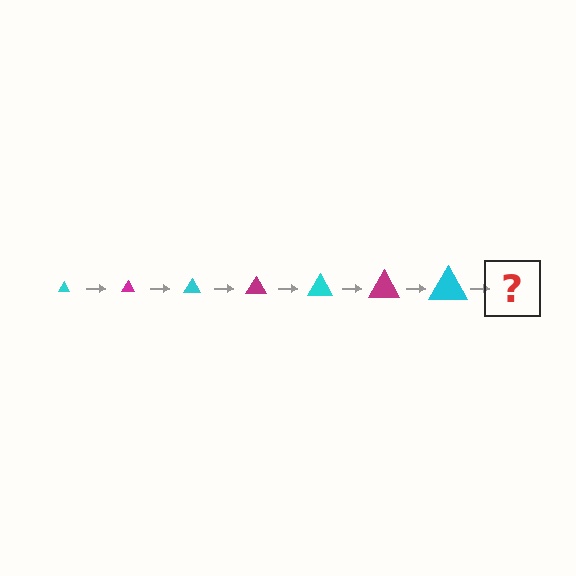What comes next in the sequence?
The next element should be a magenta triangle, larger than the previous one.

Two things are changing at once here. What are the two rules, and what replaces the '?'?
The two rules are that the triangle grows larger each step and the color cycles through cyan and magenta. The '?' should be a magenta triangle, larger than the previous one.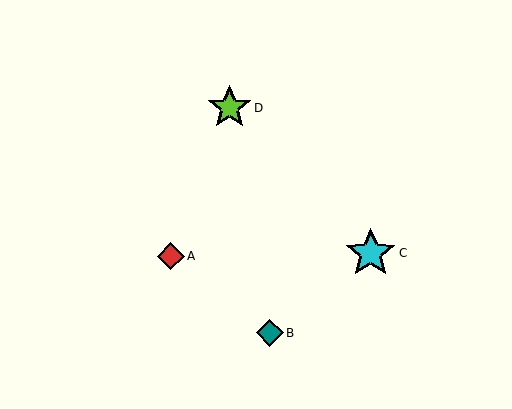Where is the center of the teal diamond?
The center of the teal diamond is at (270, 333).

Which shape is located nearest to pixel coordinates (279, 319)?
The teal diamond (labeled B) at (270, 333) is nearest to that location.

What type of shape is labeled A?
Shape A is a red diamond.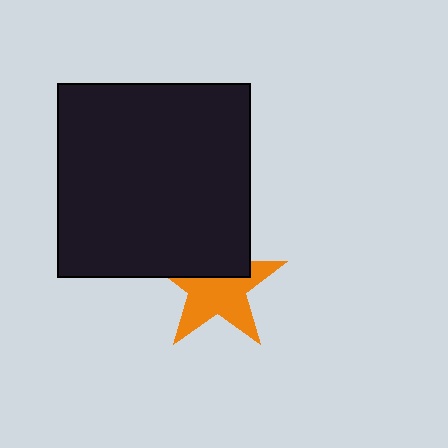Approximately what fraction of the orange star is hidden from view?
Roughly 38% of the orange star is hidden behind the black square.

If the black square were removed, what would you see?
You would see the complete orange star.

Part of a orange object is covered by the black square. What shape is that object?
It is a star.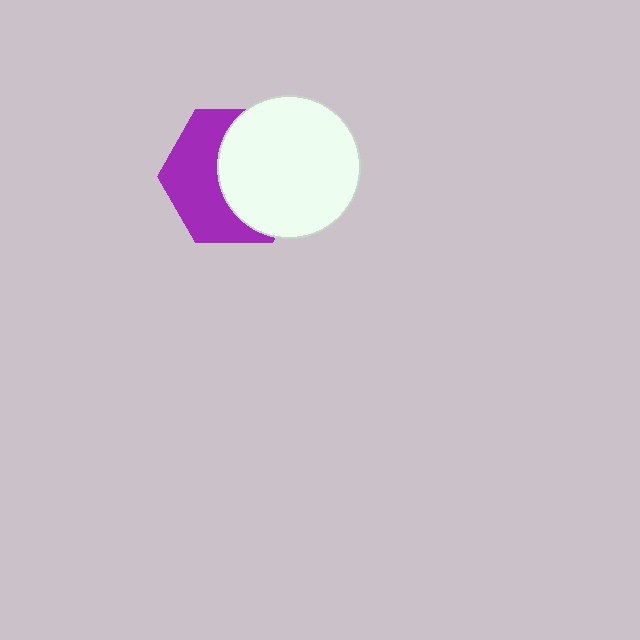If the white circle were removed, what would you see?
You would see the complete purple hexagon.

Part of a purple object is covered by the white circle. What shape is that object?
It is a hexagon.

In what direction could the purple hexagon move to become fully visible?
The purple hexagon could move left. That would shift it out from behind the white circle entirely.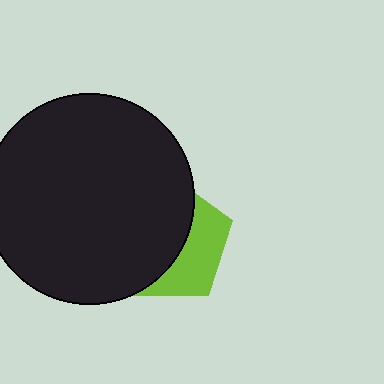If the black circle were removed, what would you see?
You would see the complete lime pentagon.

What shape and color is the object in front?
The object in front is a black circle.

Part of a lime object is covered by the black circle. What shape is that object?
It is a pentagon.